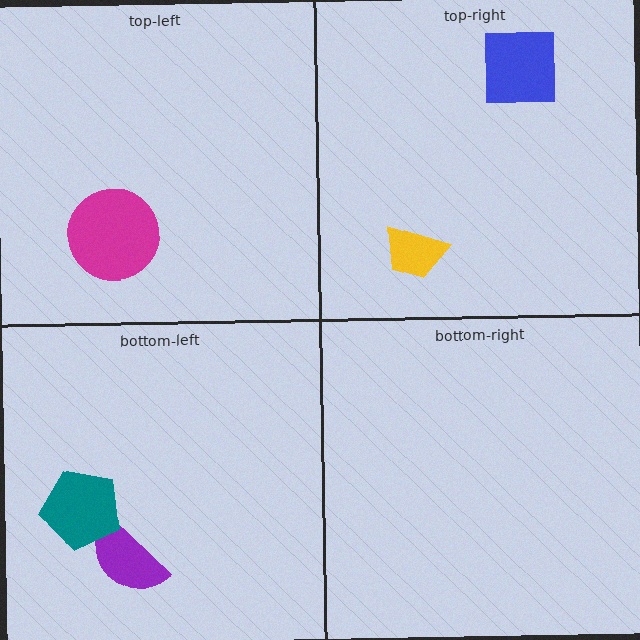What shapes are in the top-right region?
The blue square, the yellow trapezoid.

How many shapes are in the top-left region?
1.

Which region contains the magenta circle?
The top-left region.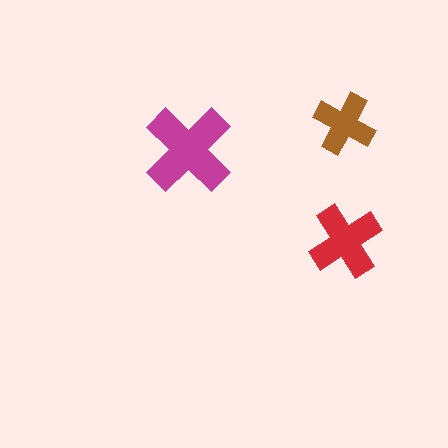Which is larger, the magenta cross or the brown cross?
The magenta one.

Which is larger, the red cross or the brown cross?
The red one.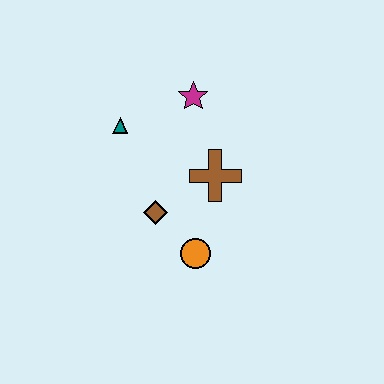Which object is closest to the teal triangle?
The magenta star is closest to the teal triangle.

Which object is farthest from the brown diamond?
The magenta star is farthest from the brown diamond.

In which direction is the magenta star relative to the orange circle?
The magenta star is above the orange circle.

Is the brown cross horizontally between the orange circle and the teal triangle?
No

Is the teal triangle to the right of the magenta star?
No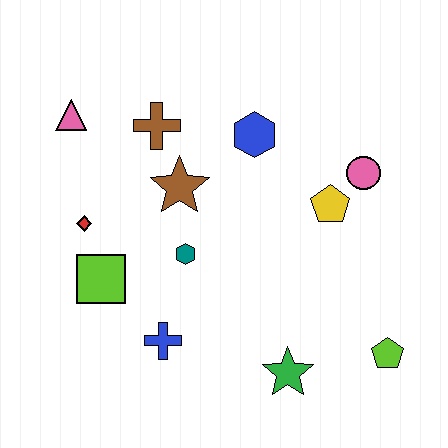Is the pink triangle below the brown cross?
No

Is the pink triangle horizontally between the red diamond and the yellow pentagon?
No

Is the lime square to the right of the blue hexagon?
No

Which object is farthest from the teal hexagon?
The lime pentagon is farthest from the teal hexagon.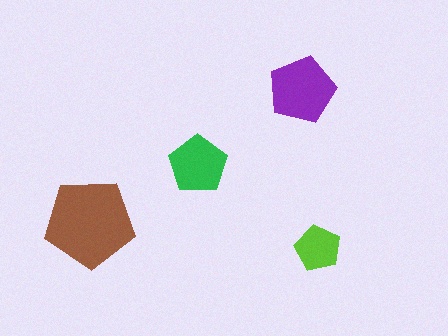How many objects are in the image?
There are 4 objects in the image.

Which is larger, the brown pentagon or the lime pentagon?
The brown one.